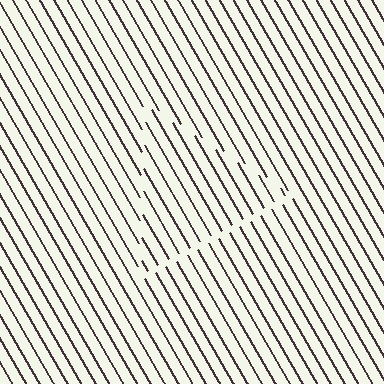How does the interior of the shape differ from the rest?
The interior of the shape contains the same grating, shifted by half a period — the contour is defined by the phase discontinuity where line-ends from the inner and outer gratings abut.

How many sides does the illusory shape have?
3 sides — the line-ends trace a triangle.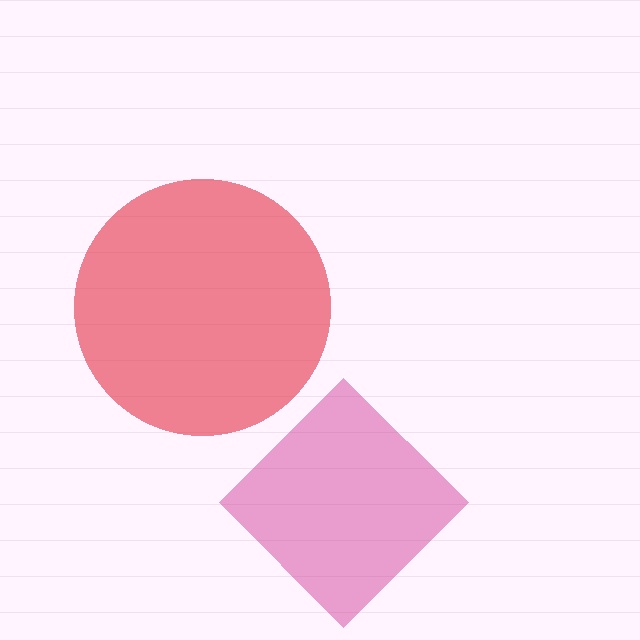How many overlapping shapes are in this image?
There are 2 overlapping shapes in the image.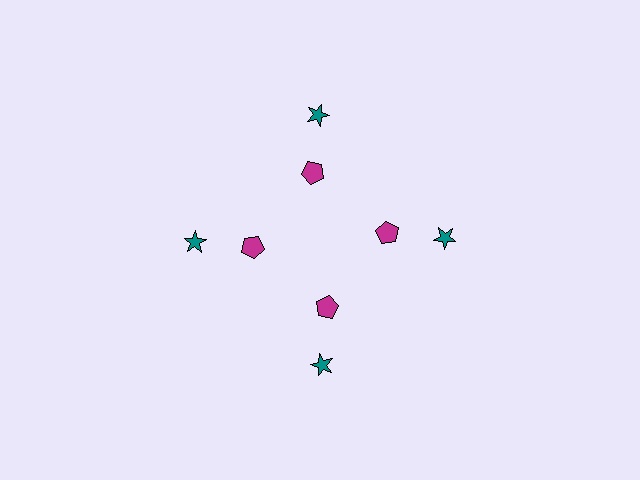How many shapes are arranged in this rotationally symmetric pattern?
There are 8 shapes, arranged in 4 groups of 2.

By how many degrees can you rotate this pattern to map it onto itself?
The pattern maps onto itself every 90 degrees of rotation.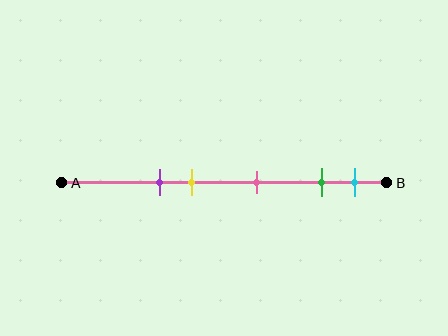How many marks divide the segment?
There are 5 marks dividing the segment.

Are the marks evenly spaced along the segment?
No, the marks are not evenly spaced.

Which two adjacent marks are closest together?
The green and cyan marks are the closest adjacent pair.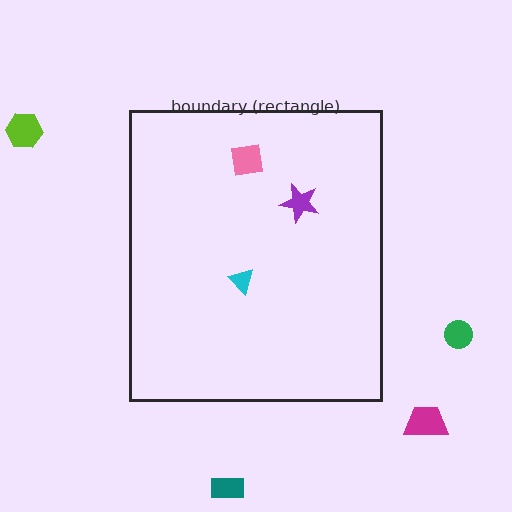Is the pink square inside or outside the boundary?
Inside.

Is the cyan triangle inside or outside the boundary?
Inside.